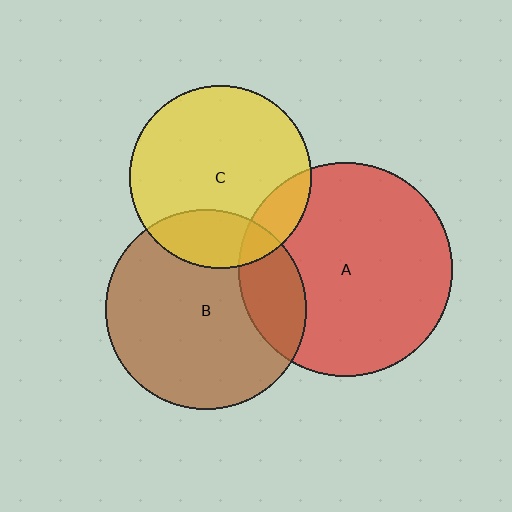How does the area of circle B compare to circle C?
Approximately 1.2 times.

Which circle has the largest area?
Circle A (red).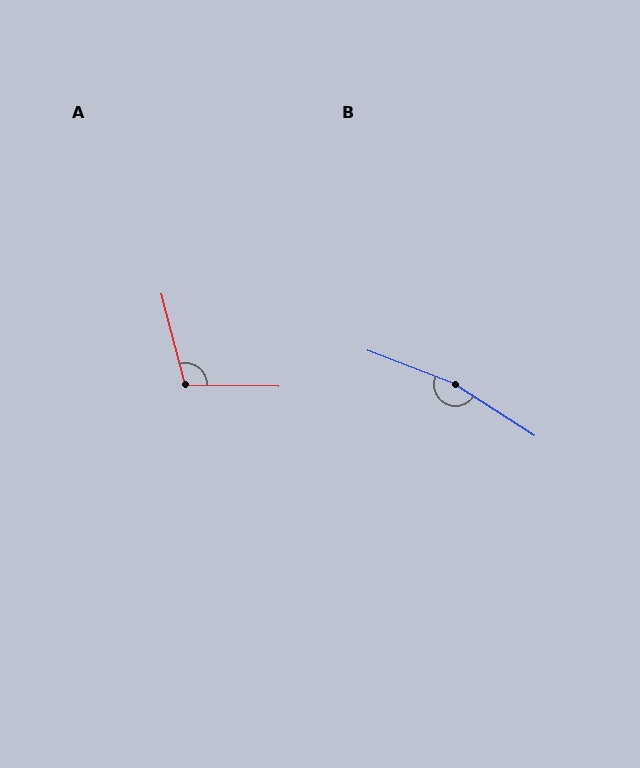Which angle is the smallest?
A, at approximately 106 degrees.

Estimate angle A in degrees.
Approximately 106 degrees.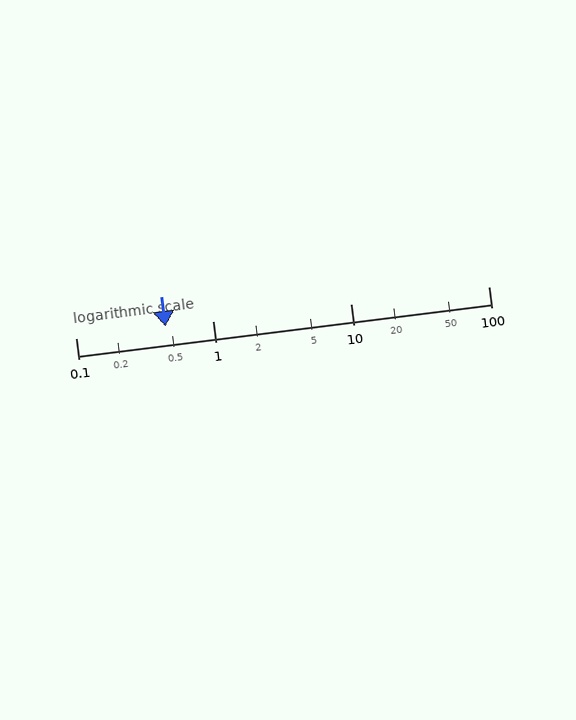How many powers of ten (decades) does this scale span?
The scale spans 3 decades, from 0.1 to 100.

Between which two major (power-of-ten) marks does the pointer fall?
The pointer is between 0.1 and 1.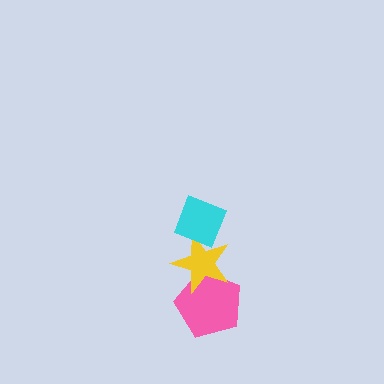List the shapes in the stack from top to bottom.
From top to bottom: the cyan diamond, the yellow star, the pink pentagon.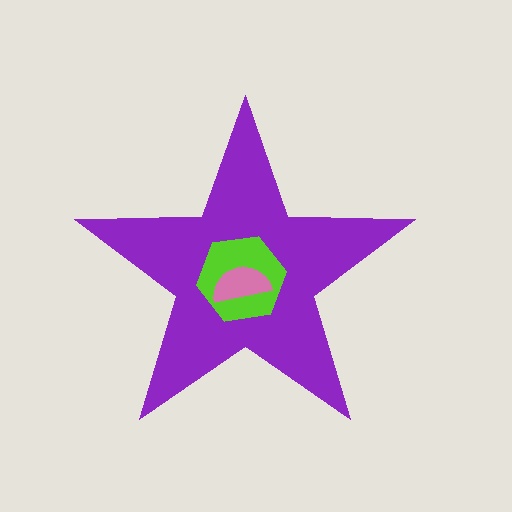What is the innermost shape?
The pink semicircle.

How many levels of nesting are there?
3.